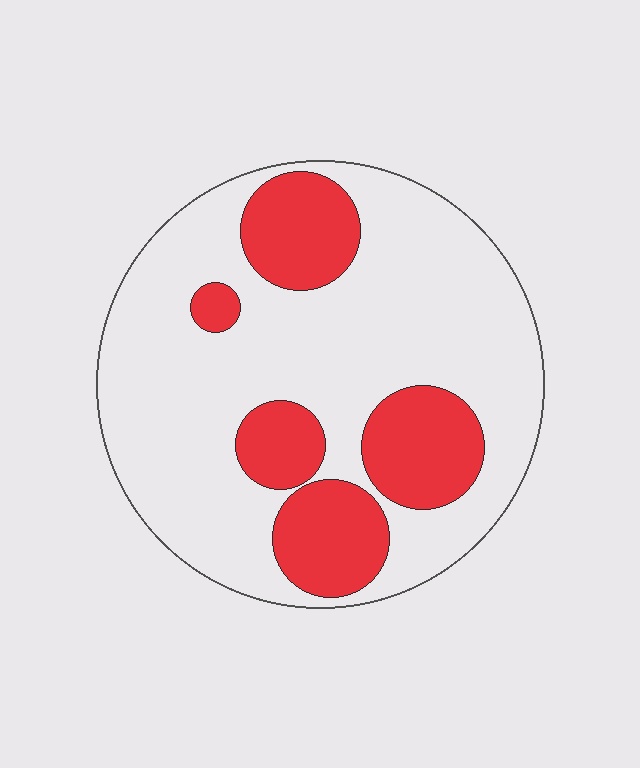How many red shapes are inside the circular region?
5.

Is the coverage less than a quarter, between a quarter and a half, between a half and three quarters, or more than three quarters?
Between a quarter and a half.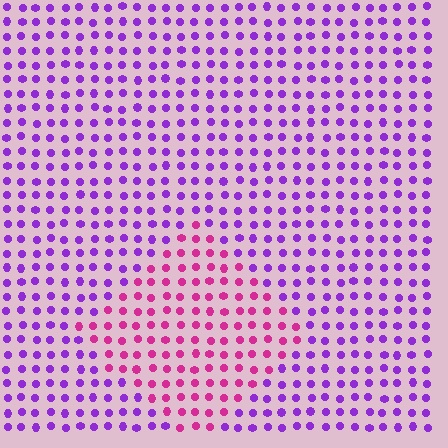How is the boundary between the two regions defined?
The boundary is defined purely by a slight shift in hue (about 46 degrees). Spacing, size, and orientation are identical on both sides.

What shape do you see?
I see a diamond.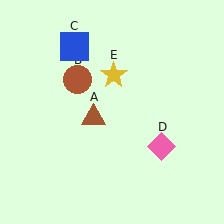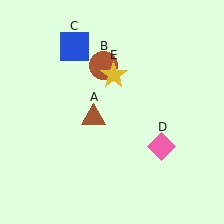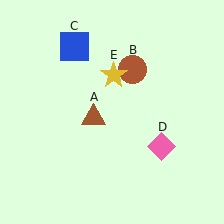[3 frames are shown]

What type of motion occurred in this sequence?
The brown circle (object B) rotated clockwise around the center of the scene.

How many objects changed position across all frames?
1 object changed position: brown circle (object B).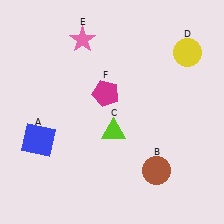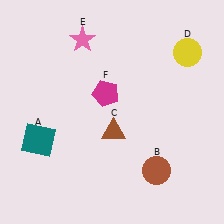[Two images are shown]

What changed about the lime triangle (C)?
In Image 1, C is lime. In Image 2, it changed to brown.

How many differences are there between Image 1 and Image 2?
There are 2 differences between the two images.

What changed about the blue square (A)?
In Image 1, A is blue. In Image 2, it changed to teal.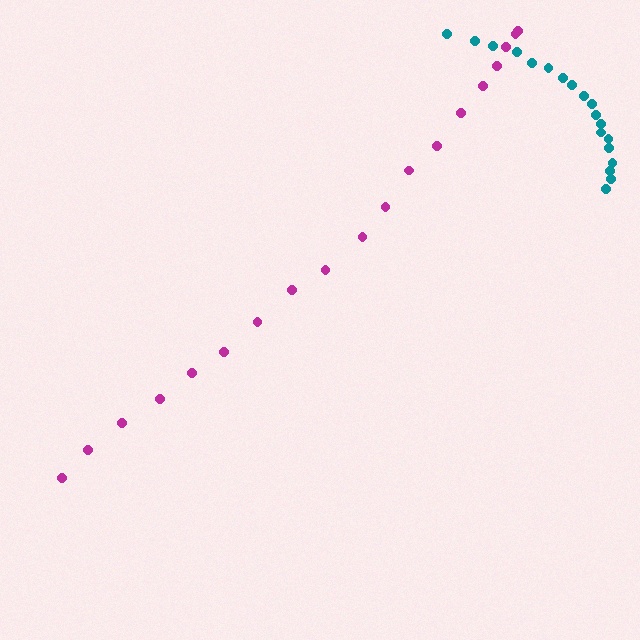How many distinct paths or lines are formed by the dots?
There are 2 distinct paths.